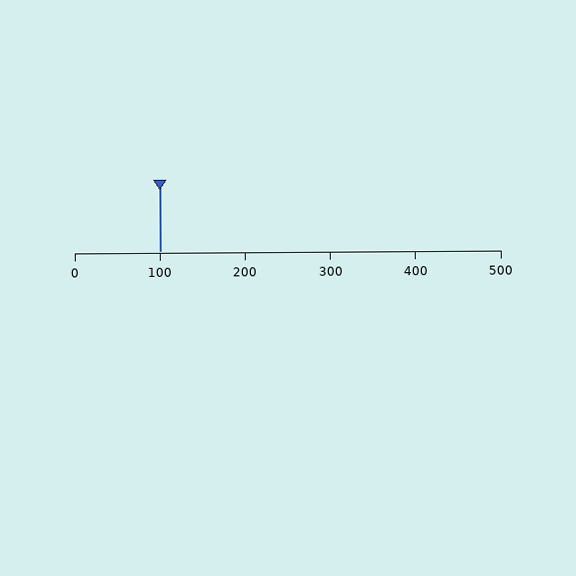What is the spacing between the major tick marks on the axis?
The major ticks are spaced 100 apart.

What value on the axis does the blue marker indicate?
The marker indicates approximately 100.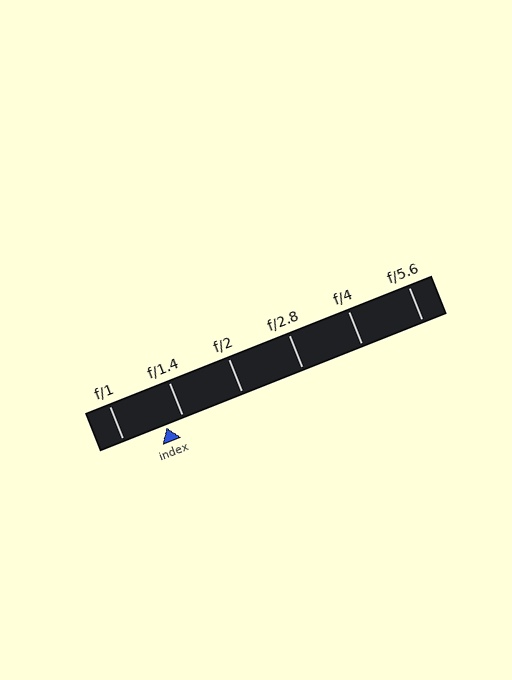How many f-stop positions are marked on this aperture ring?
There are 6 f-stop positions marked.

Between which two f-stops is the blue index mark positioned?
The index mark is between f/1 and f/1.4.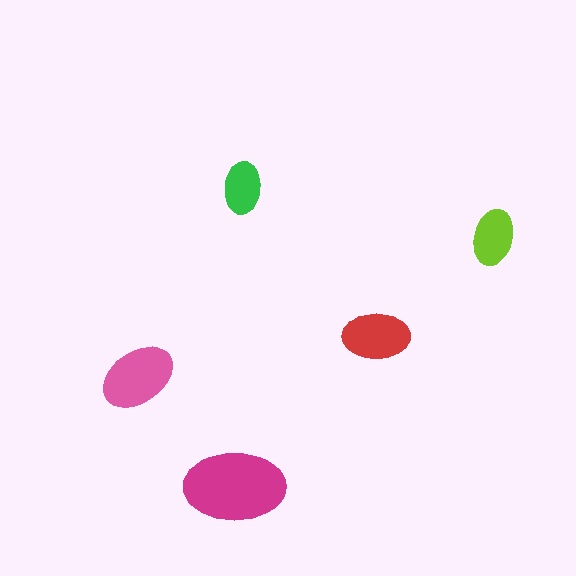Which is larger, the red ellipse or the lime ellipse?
The red one.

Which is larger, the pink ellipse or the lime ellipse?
The pink one.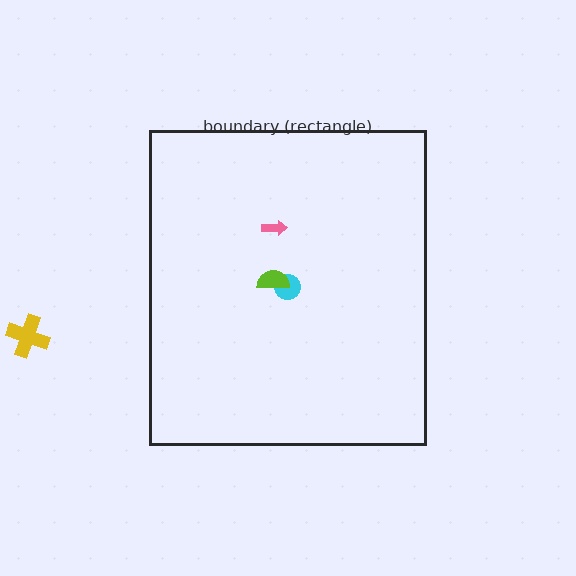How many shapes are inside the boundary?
3 inside, 1 outside.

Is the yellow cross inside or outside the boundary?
Outside.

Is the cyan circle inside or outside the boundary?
Inside.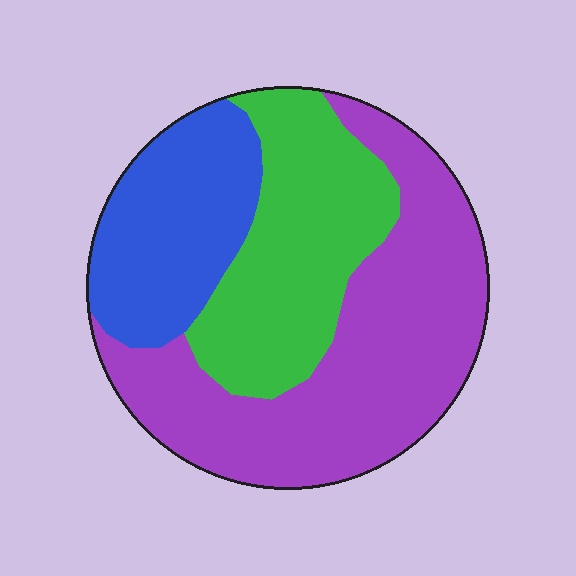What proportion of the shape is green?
Green takes up about one third (1/3) of the shape.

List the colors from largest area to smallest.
From largest to smallest: purple, green, blue.